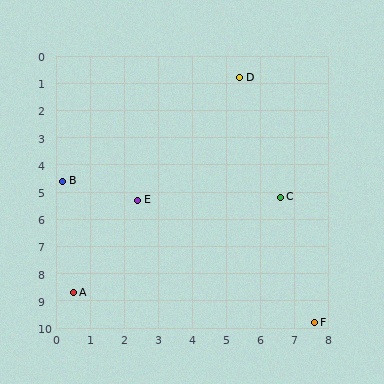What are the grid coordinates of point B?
Point B is at approximately (0.2, 4.6).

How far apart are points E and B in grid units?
Points E and B are about 2.3 grid units apart.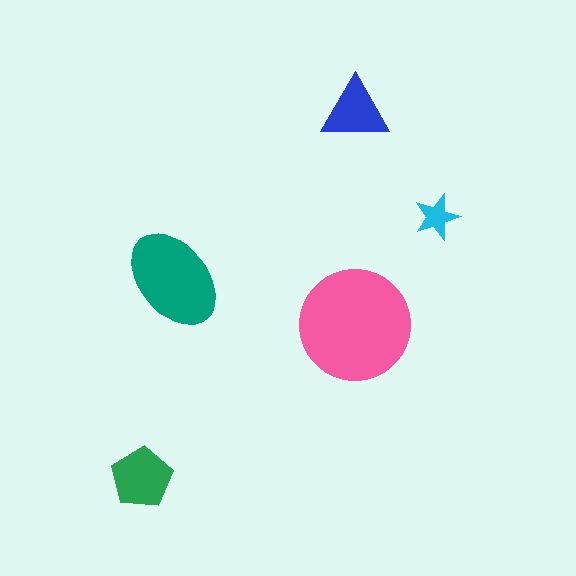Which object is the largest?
The pink circle.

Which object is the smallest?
The cyan star.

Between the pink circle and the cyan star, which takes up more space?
The pink circle.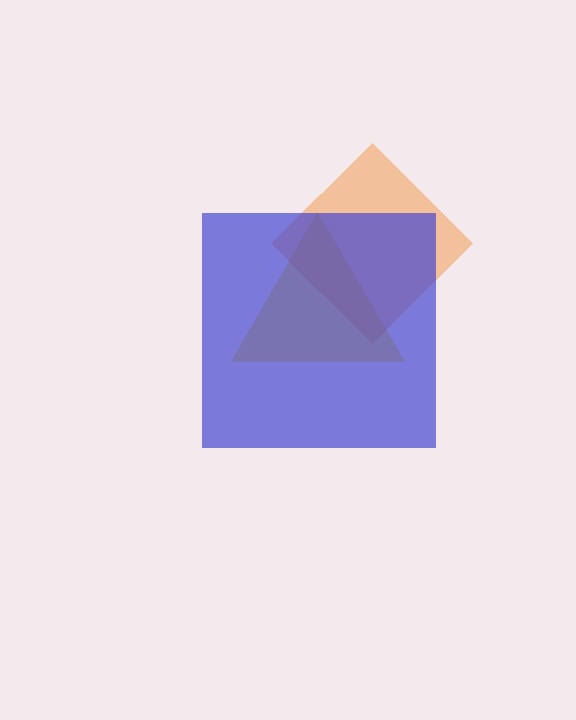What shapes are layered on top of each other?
The layered shapes are: a yellow triangle, an orange diamond, a blue square.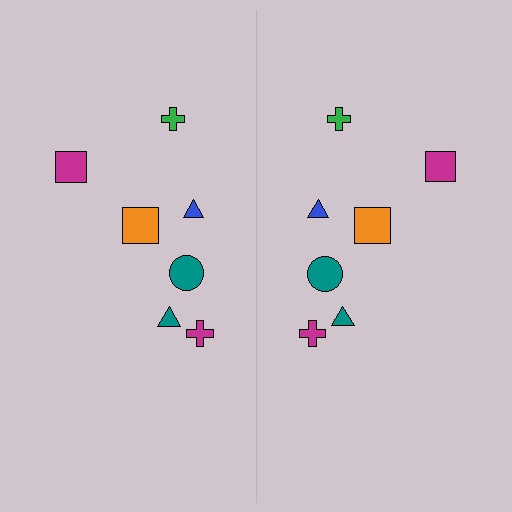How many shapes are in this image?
There are 14 shapes in this image.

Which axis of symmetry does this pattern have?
The pattern has a vertical axis of symmetry running through the center of the image.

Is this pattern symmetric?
Yes, this pattern has bilateral (reflection) symmetry.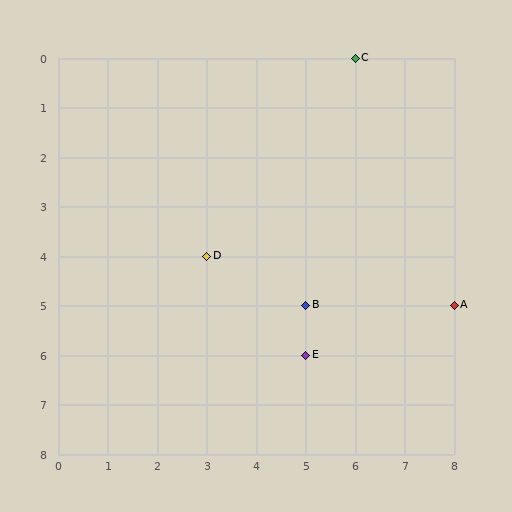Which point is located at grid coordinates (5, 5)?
Point B is at (5, 5).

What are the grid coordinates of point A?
Point A is at grid coordinates (8, 5).